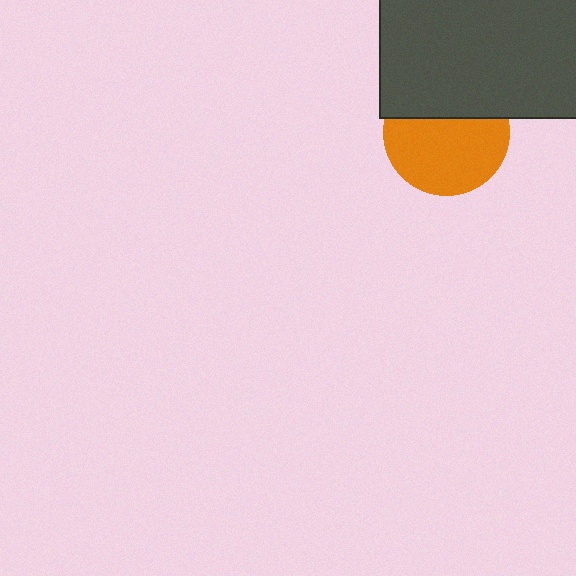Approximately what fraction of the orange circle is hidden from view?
Roughly 37% of the orange circle is hidden behind the dark gray rectangle.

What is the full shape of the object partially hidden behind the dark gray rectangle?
The partially hidden object is an orange circle.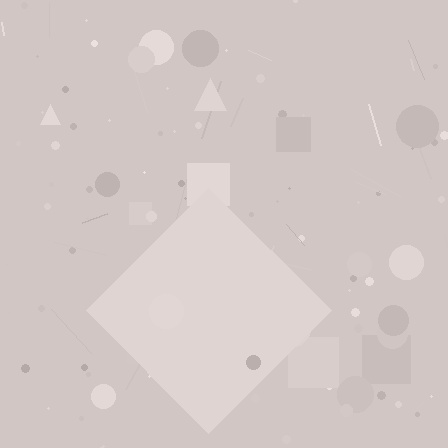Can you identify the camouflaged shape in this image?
The camouflaged shape is a diamond.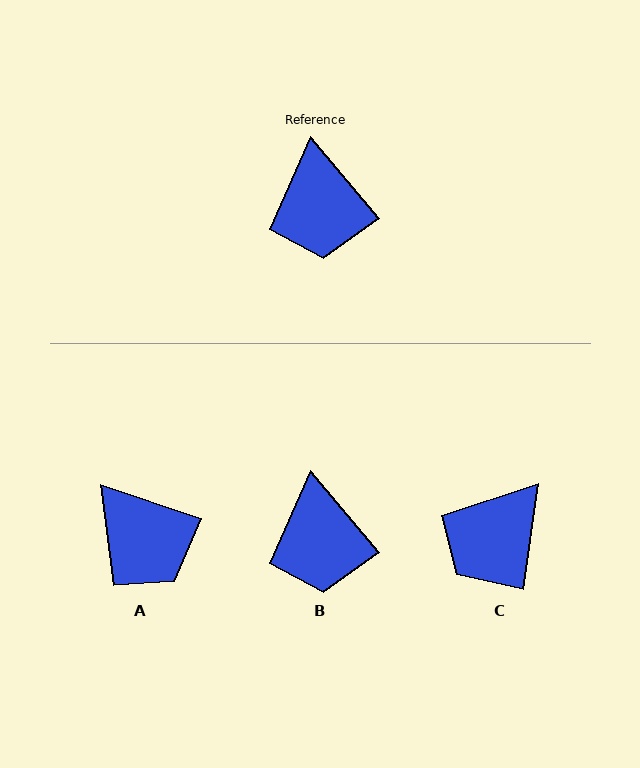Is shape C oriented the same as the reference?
No, it is off by about 48 degrees.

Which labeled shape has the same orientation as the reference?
B.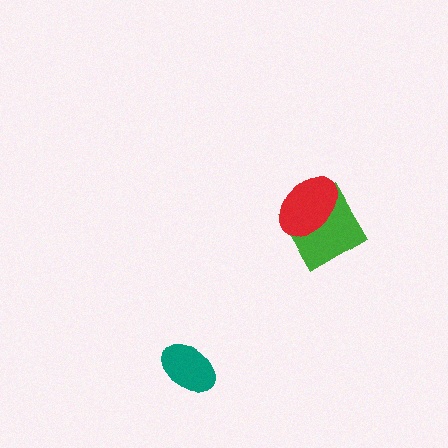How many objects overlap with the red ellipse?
1 object overlaps with the red ellipse.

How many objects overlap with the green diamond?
1 object overlaps with the green diamond.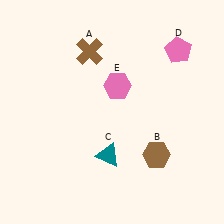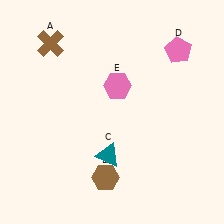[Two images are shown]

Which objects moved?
The objects that moved are: the brown cross (A), the brown hexagon (B).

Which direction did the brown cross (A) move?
The brown cross (A) moved left.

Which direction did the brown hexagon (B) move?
The brown hexagon (B) moved left.